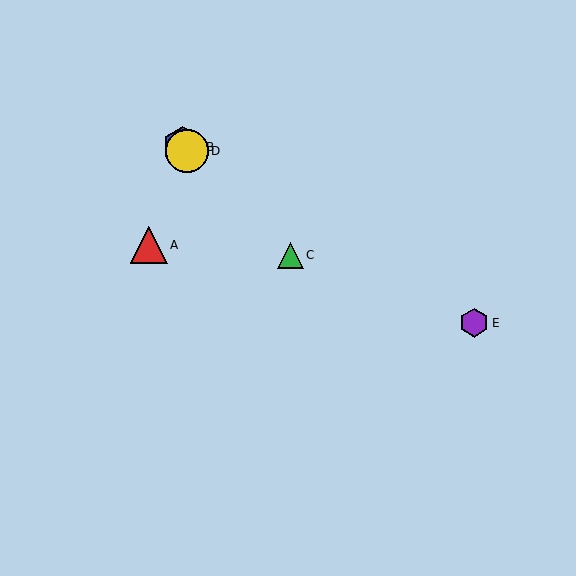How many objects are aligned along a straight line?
3 objects (B, C, D) are aligned along a straight line.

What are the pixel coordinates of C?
Object C is at (291, 255).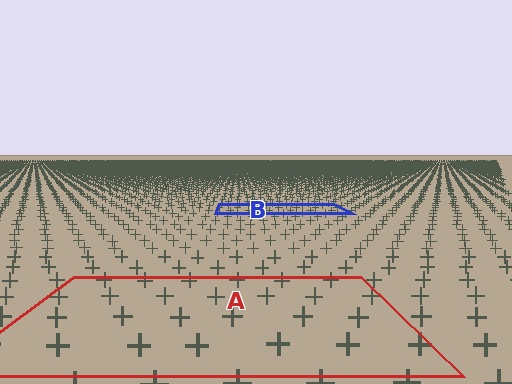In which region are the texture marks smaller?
The texture marks are smaller in region B, because it is farther away.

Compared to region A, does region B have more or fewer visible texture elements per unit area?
Region B has more texture elements per unit area — they are packed more densely because it is farther away.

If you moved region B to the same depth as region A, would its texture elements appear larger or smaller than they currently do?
They would appear larger. At a closer depth, the same texture elements are projected at a bigger on-screen size.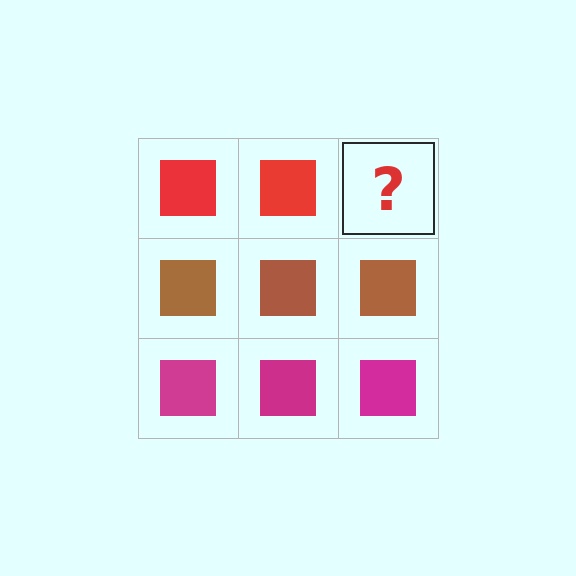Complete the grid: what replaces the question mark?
The question mark should be replaced with a red square.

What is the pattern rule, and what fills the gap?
The rule is that each row has a consistent color. The gap should be filled with a red square.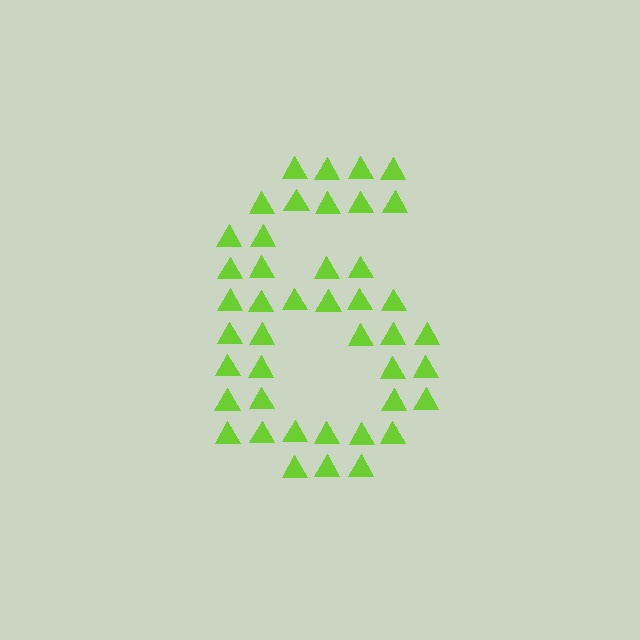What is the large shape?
The large shape is the digit 6.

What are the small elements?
The small elements are triangles.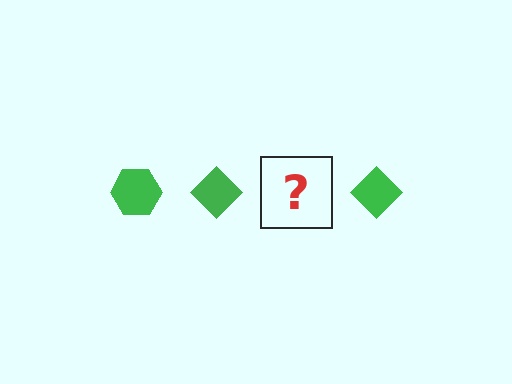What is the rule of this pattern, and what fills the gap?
The rule is that the pattern cycles through hexagon, diamond shapes in green. The gap should be filled with a green hexagon.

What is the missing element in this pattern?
The missing element is a green hexagon.